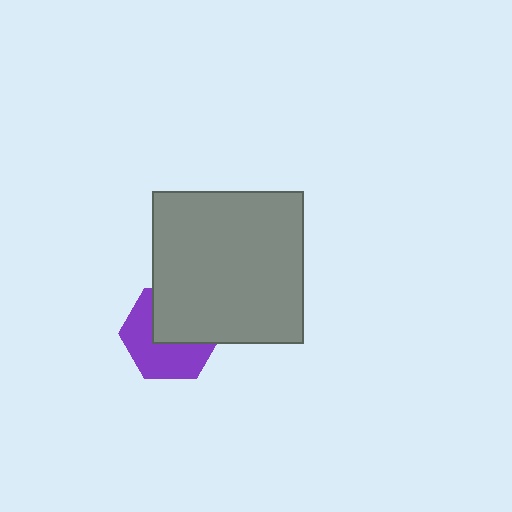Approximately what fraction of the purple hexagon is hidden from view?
Roughly 47% of the purple hexagon is hidden behind the gray square.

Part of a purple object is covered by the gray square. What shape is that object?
It is a hexagon.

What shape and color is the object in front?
The object in front is a gray square.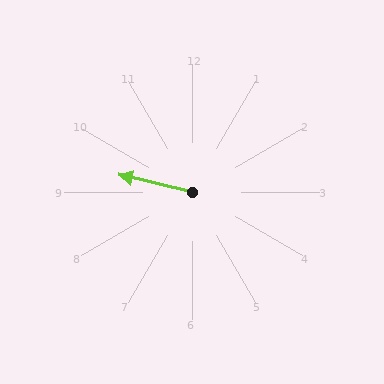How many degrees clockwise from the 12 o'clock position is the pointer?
Approximately 283 degrees.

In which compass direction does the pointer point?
West.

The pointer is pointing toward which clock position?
Roughly 9 o'clock.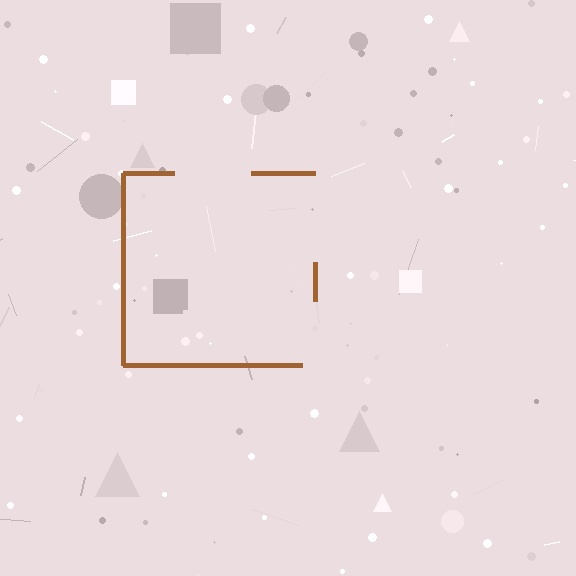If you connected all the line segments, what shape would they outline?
They would outline a square.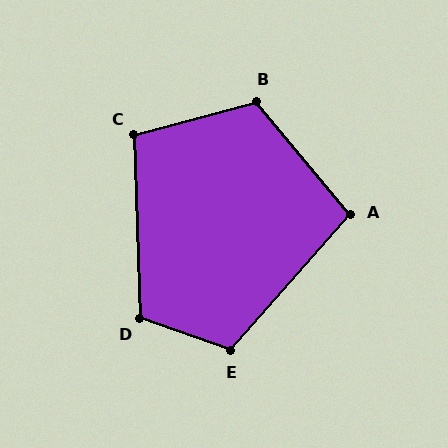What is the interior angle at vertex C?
Approximately 103 degrees (obtuse).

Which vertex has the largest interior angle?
B, at approximately 114 degrees.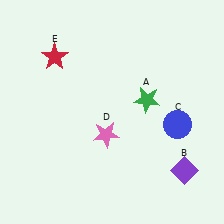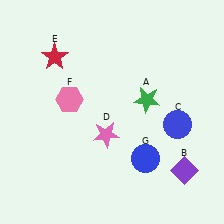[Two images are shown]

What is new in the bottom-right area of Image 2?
A blue circle (G) was added in the bottom-right area of Image 2.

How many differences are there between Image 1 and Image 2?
There are 2 differences between the two images.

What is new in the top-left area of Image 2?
A pink hexagon (F) was added in the top-left area of Image 2.